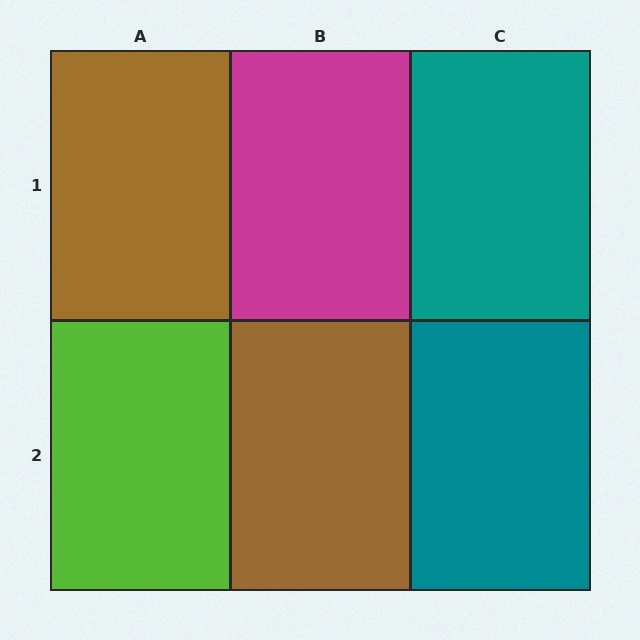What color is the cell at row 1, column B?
Magenta.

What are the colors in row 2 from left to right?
Lime, brown, teal.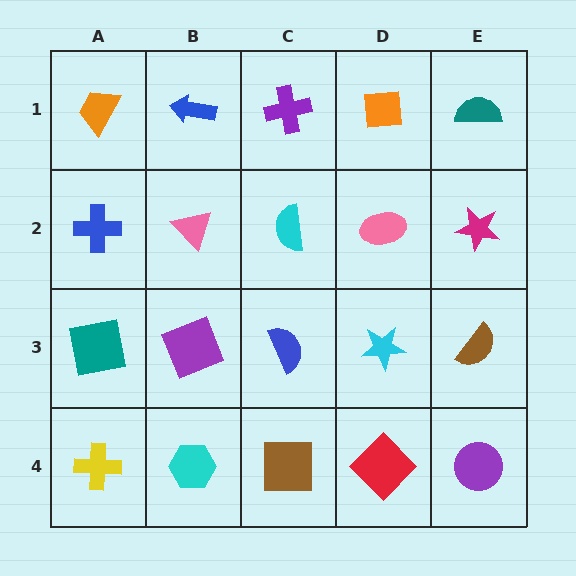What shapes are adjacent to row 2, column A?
An orange trapezoid (row 1, column A), a teal square (row 3, column A), a pink triangle (row 2, column B).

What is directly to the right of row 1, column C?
An orange square.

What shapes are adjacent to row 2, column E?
A teal semicircle (row 1, column E), a brown semicircle (row 3, column E), a pink ellipse (row 2, column D).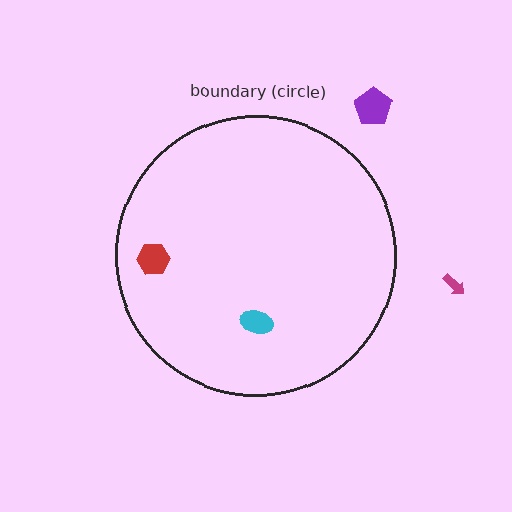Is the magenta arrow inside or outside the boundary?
Outside.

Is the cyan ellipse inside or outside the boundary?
Inside.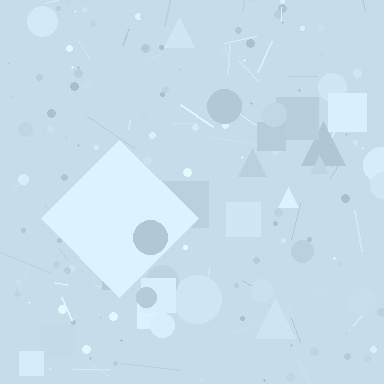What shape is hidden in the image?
A diamond is hidden in the image.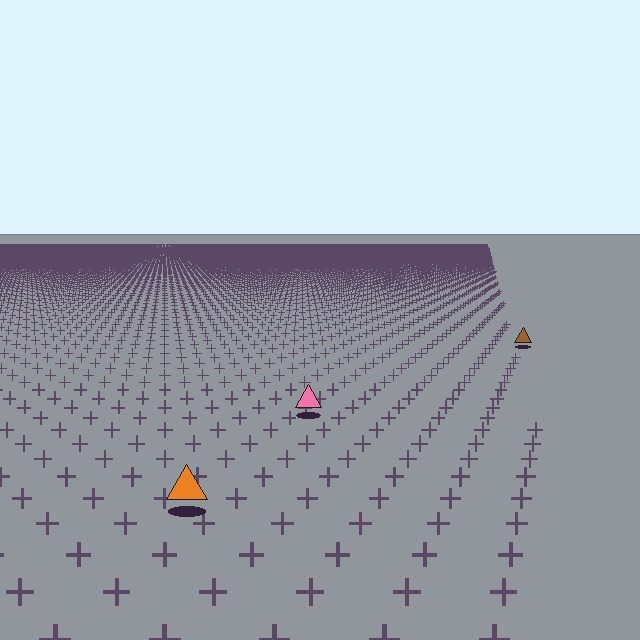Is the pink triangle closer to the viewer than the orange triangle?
No. The orange triangle is closer — you can tell from the texture gradient: the ground texture is coarser near it.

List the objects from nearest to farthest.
From nearest to farthest: the orange triangle, the pink triangle, the brown triangle.